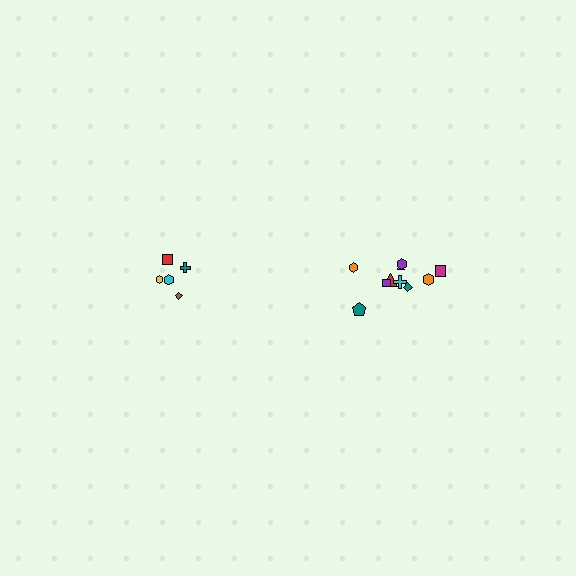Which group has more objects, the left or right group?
The right group.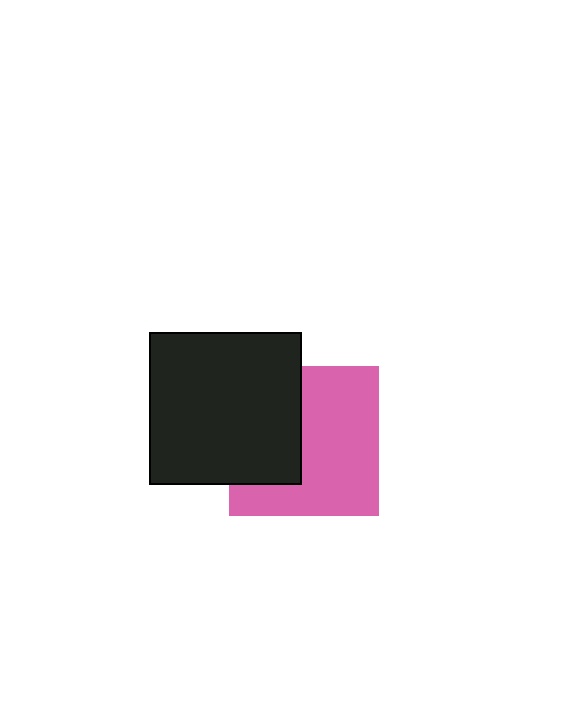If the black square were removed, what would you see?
You would see the complete pink square.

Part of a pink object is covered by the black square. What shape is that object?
It is a square.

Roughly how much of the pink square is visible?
About half of it is visible (roughly 62%).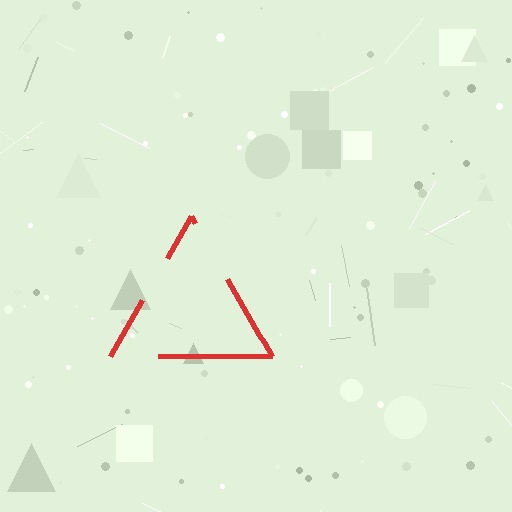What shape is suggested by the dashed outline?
The dashed outline suggests a triangle.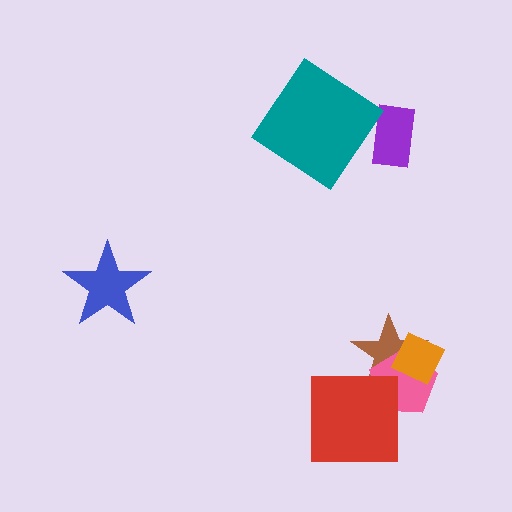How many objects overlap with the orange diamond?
2 objects overlap with the orange diamond.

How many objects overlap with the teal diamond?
0 objects overlap with the teal diamond.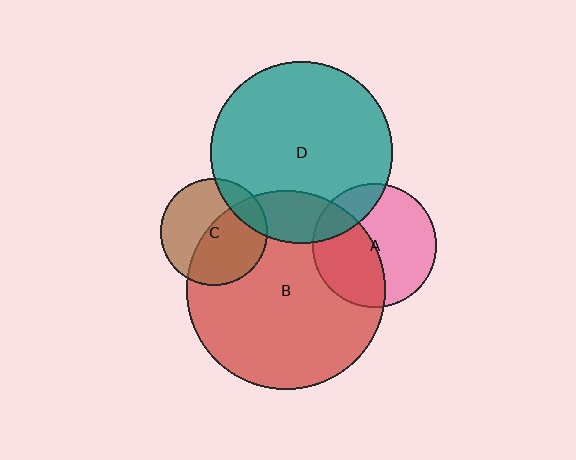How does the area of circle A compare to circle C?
Approximately 1.4 times.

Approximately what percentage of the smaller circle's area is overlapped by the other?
Approximately 15%.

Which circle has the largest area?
Circle B (red).